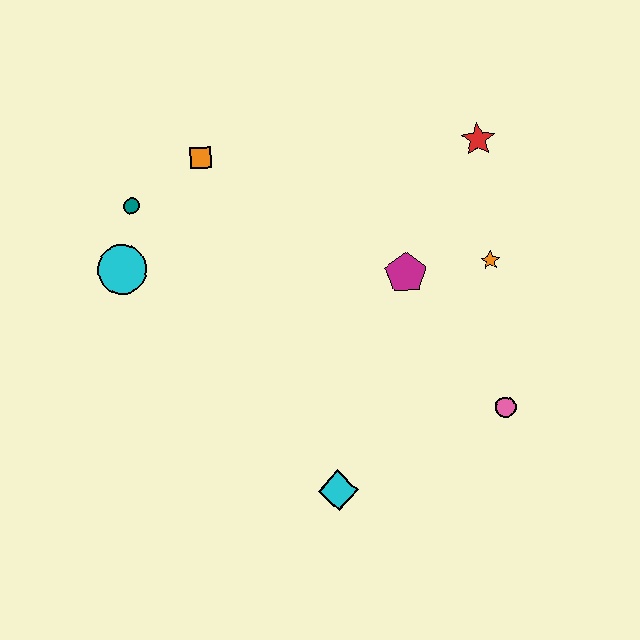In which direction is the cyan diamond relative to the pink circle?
The cyan diamond is to the left of the pink circle.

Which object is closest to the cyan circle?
The teal circle is closest to the cyan circle.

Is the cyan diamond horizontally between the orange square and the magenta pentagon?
Yes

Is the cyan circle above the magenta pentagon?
Yes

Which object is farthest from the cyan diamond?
The red star is farthest from the cyan diamond.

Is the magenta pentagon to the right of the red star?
No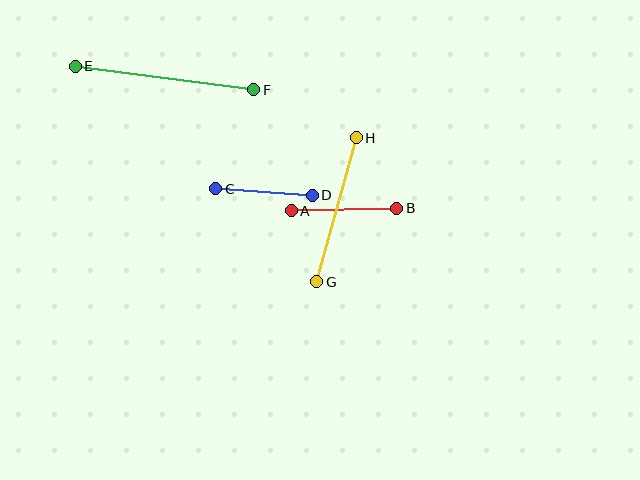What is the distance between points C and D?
The distance is approximately 97 pixels.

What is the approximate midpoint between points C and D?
The midpoint is at approximately (264, 192) pixels.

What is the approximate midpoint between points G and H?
The midpoint is at approximately (337, 210) pixels.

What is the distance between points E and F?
The distance is approximately 180 pixels.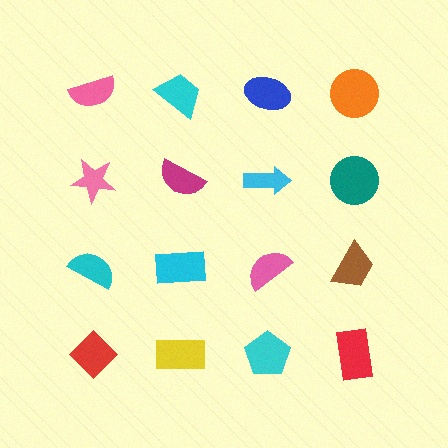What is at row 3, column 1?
A cyan semicircle.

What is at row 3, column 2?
A cyan rectangle.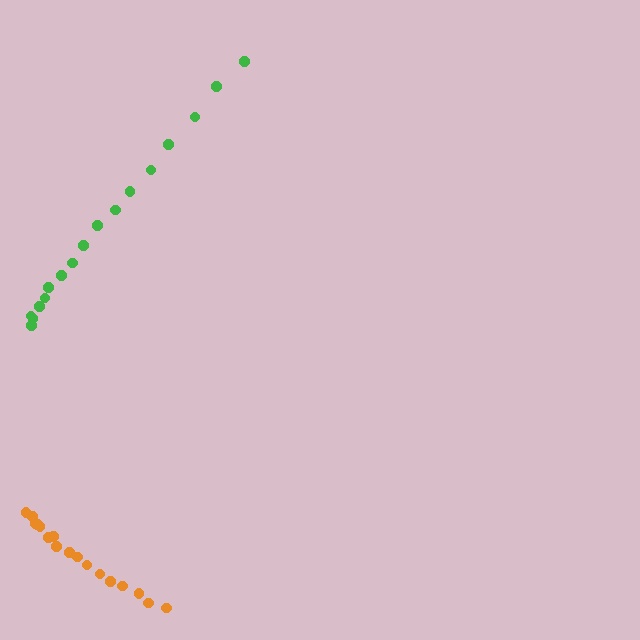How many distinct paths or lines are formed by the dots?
There are 2 distinct paths.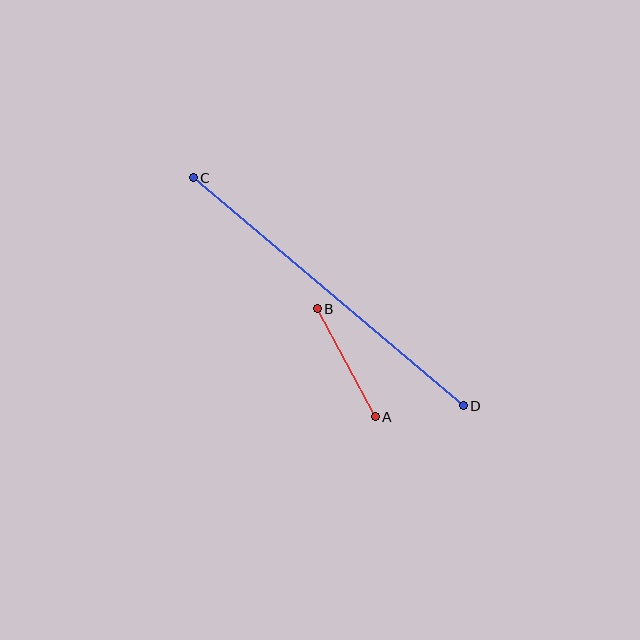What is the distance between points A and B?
The distance is approximately 123 pixels.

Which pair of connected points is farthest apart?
Points C and D are farthest apart.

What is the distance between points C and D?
The distance is approximately 353 pixels.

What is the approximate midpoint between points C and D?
The midpoint is at approximately (328, 292) pixels.